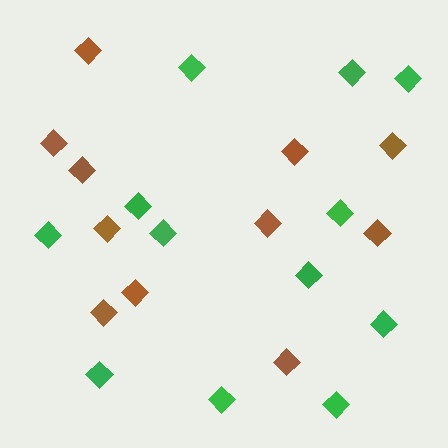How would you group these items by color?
There are 2 groups: one group of green diamonds (12) and one group of brown diamonds (11).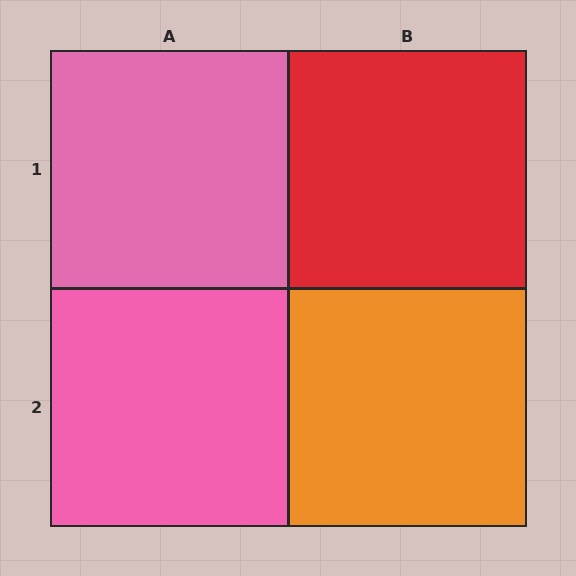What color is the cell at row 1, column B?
Red.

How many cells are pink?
2 cells are pink.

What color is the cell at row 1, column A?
Pink.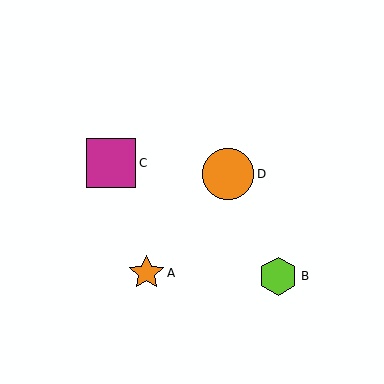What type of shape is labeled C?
Shape C is a magenta square.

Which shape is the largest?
The orange circle (labeled D) is the largest.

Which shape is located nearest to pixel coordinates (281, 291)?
The lime hexagon (labeled B) at (278, 276) is nearest to that location.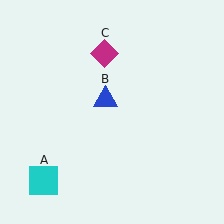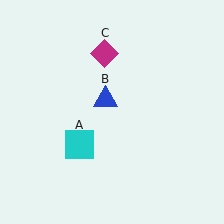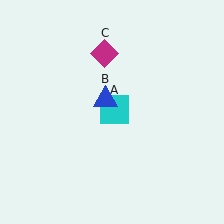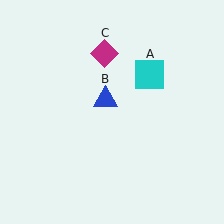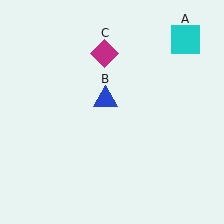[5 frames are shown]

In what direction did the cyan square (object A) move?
The cyan square (object A) moved up and to the right.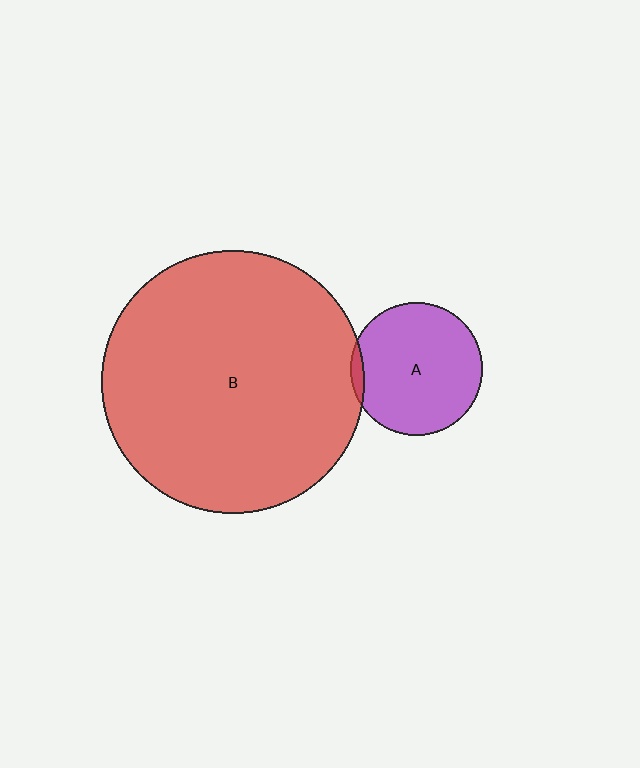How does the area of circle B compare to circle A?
Approximately 3.9 times.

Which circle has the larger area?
Circle B (red).